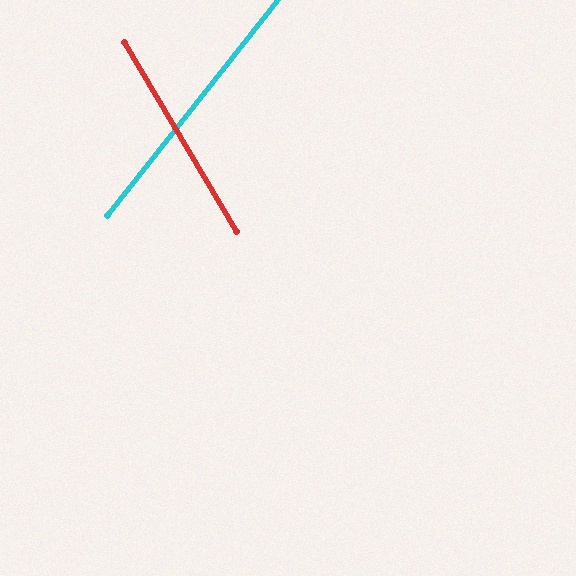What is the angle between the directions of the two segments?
Approximately 69 degrees.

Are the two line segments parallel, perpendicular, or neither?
Neither parallel nor perpendicular — they differ by about 69°.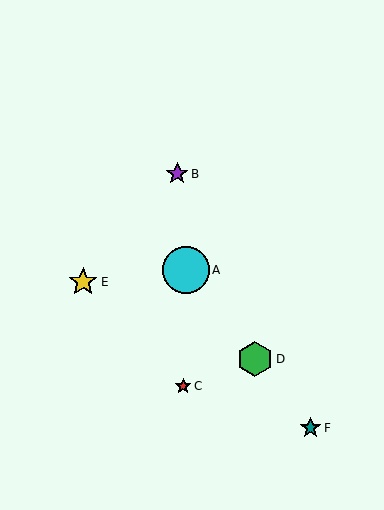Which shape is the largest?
The cyan circle (labeled A) is the largest.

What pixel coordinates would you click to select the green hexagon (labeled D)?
Click at (255, 359) to select the green hexagon D.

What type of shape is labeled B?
Shape B is a purple star.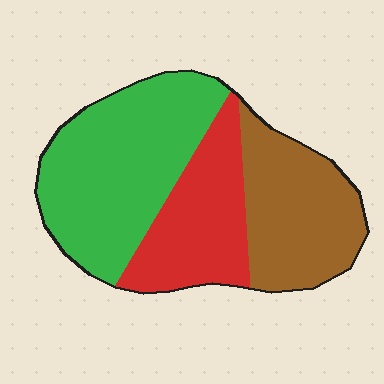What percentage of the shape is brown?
Brown covers roughly 30% of the shape.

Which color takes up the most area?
Green, at roughly 45%.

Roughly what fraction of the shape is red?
Red takes up about one quarter (1/4) of the shape.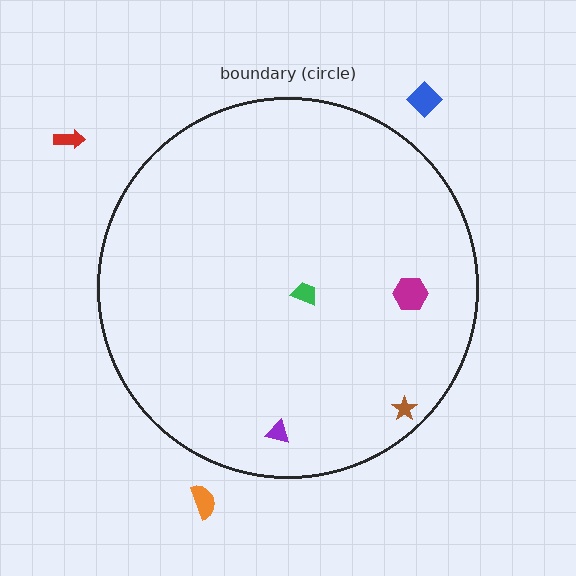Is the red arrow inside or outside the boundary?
Outside.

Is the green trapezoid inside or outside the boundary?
Inside.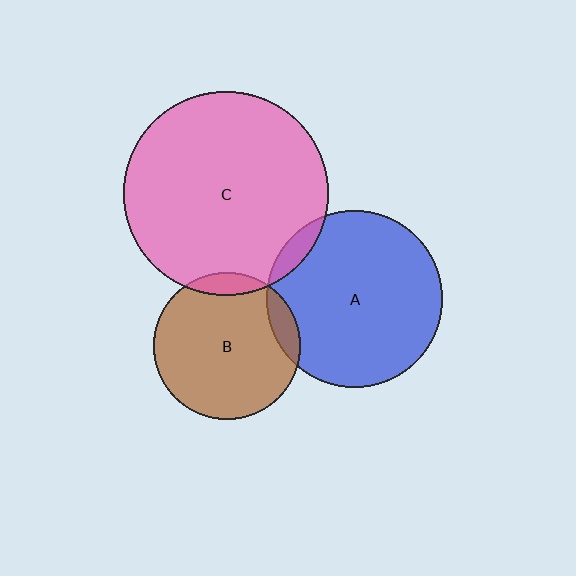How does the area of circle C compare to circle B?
Approximately 1.9 times.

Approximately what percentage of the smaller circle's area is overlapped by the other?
Approximately 10%.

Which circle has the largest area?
Circle C (pink).